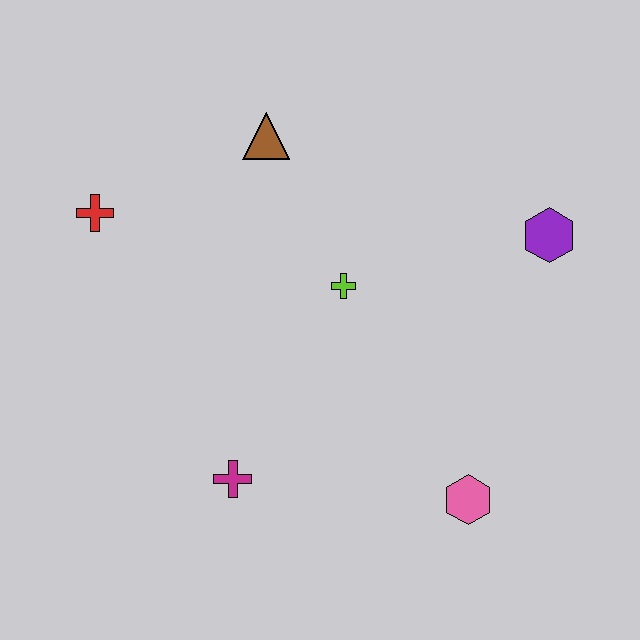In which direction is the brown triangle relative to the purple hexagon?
The brown triangle is to the left of the purple hexagon.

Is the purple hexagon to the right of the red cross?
Yes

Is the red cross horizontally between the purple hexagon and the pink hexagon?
No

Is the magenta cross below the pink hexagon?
No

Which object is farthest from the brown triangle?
The pink hexagon is farthest from the brown triangle.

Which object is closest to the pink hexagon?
The magenta cross is closest to the pink hexagon.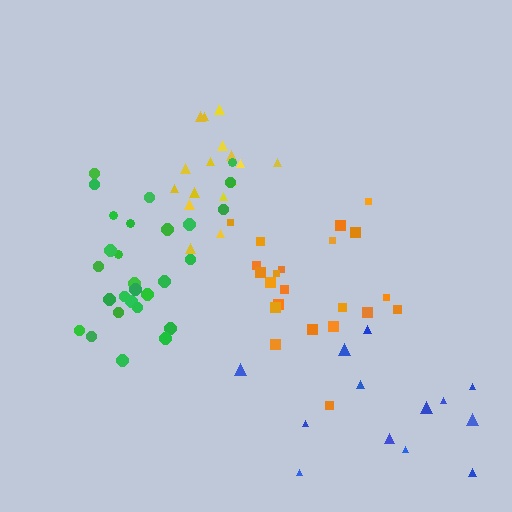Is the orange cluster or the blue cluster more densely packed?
Orange.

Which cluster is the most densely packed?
Yellow.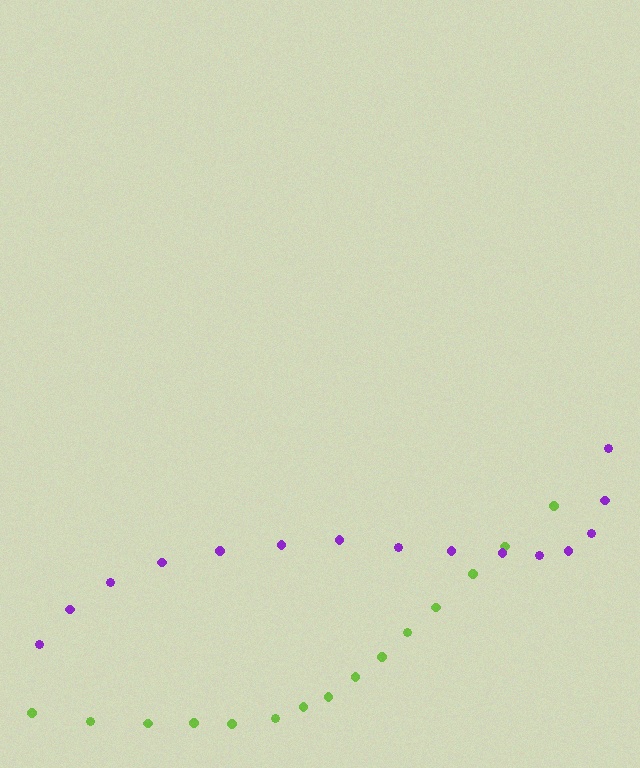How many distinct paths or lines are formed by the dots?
There are 2 distinct paths.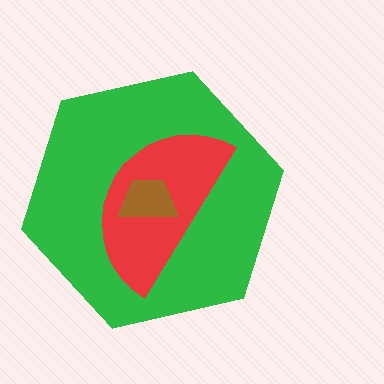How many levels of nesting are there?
3.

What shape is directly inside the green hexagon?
The red semicircle.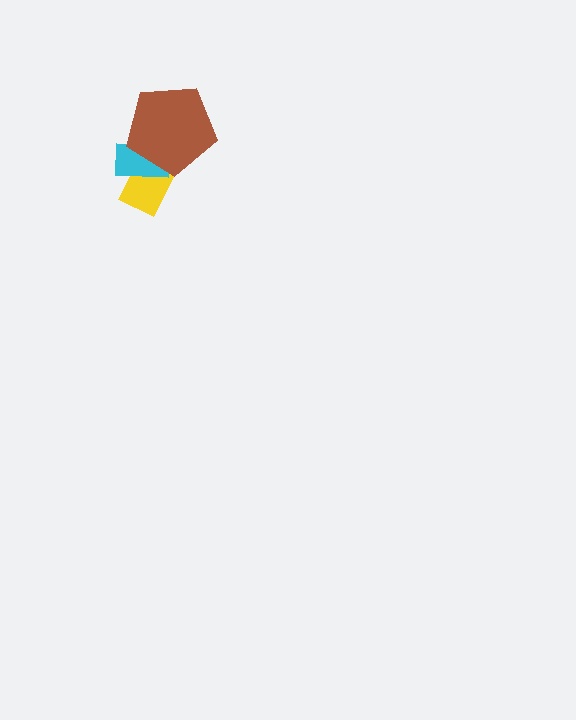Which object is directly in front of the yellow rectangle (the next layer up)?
The cyan rectangle is directly in front of the yellow rectangle.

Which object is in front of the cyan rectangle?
The brown pentagon is in front of the cyan rectangle.